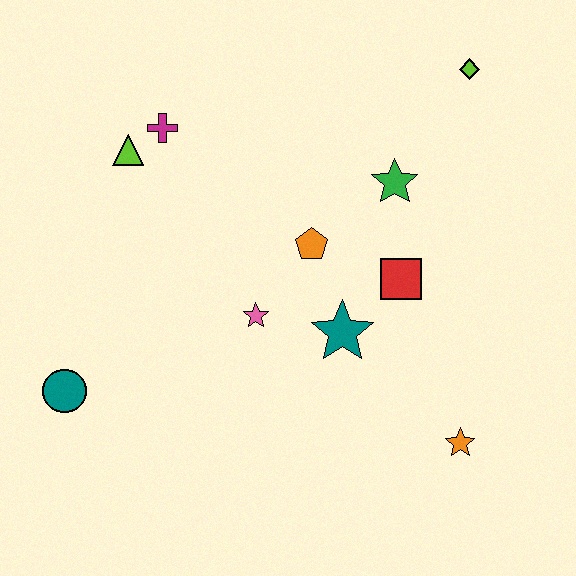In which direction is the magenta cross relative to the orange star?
The magenta cross is above the orange star.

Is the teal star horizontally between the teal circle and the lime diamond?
Yes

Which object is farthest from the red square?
The teal circle is farthest from the red square.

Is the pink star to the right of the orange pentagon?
No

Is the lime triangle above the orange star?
Yes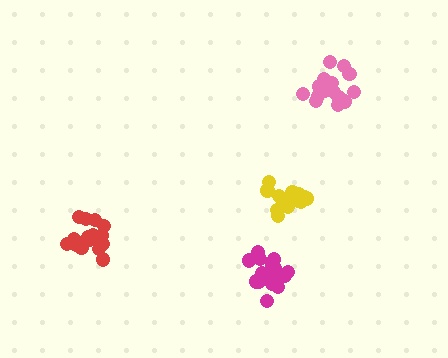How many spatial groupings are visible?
There are 4 spatial groupings.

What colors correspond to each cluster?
The clusters are colored: pink, magenta, red, yellow.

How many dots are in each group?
Group 1: 16 dots, Group 2: 20 dots, Group 3: 17 dots, Group 4: 17 dots (70 total).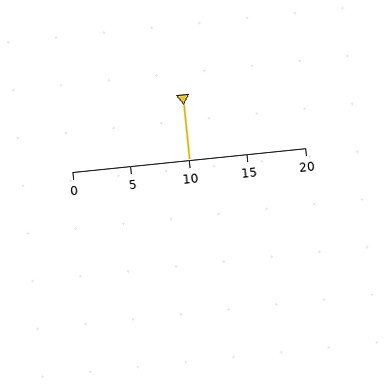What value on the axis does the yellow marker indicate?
The marker indicates approximately 10.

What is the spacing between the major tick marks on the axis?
The major ticks are spaced 5 apart.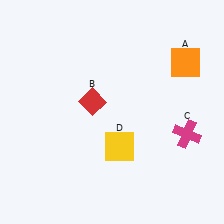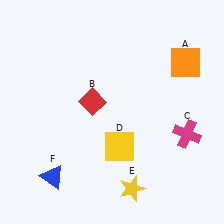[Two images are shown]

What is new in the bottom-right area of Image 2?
A yellow star (E) was added in the bottom-right area of Image 2.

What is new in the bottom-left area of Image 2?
A blue triangle (F) was added in the bottom-left area of Image 2.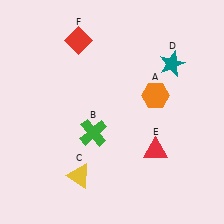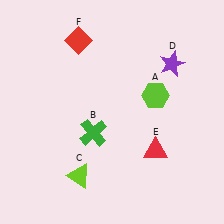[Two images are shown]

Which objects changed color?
A changed from orange to lime. C changed from yellow to lime. D changed from teal to purple.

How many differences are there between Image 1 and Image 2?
There are 3 differences between the two images.